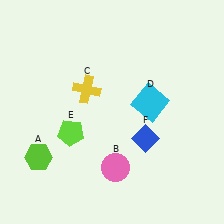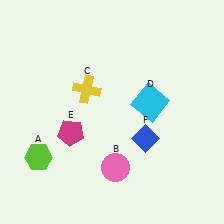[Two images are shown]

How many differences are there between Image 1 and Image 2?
There is 1 difference between the two images.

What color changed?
The pentagon (E) changed from lime in Image 1 to magenta in Image 2.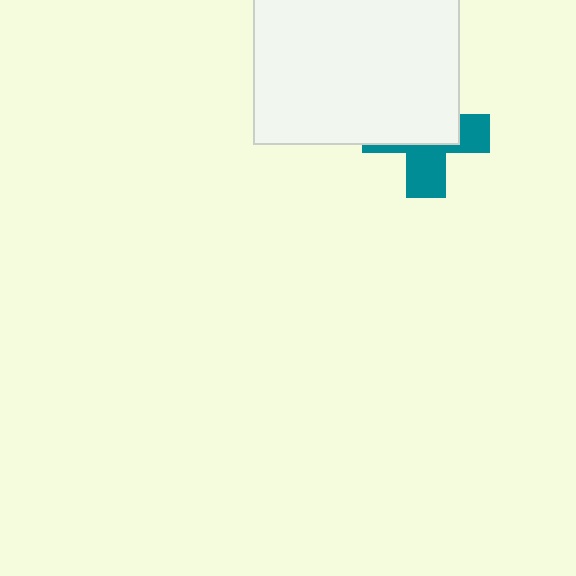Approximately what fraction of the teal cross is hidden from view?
Roughly 57% of the teal cross is hidden behind the white rectangle.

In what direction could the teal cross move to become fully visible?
The teal cross could move down. That would shift it out from behind the white rectangle entirely.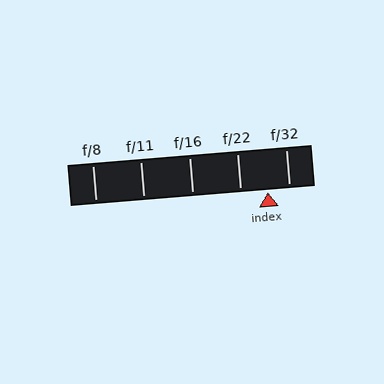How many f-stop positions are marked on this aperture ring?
There are 5 f-stop positions marked.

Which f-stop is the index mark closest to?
The index mark is closest to f/32.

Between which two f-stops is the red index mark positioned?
The index mark is between f/22 and f/32.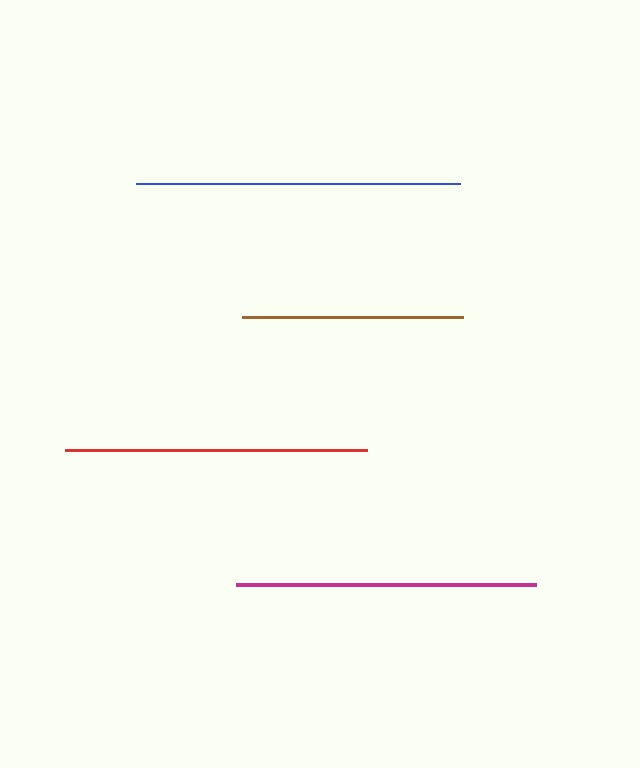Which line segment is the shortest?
The brown line is the shortest at approximately 220 pixels.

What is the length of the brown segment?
The brown segment is approximately 220 pixels long.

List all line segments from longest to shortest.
From longest to shortest: blue, red, magenta, brown.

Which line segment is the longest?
The blue line is the longest at approximately 324 pixels.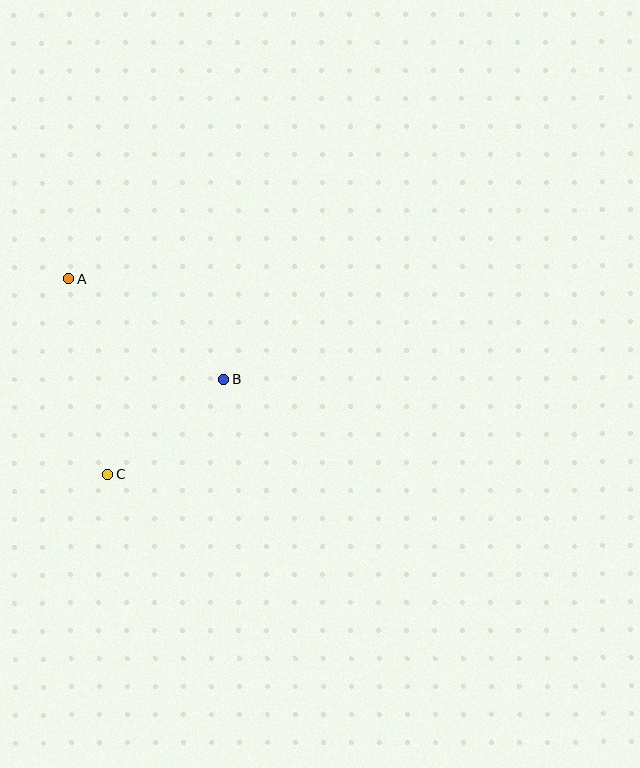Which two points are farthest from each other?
Points A and C are farthest from each other.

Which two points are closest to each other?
Points B and C are closest to each other.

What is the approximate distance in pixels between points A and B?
The distance between A and B is approximately 185 pixels.